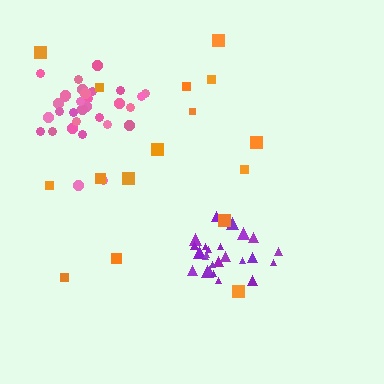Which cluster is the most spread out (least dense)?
Orange.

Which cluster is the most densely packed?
Purple.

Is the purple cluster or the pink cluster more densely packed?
Purple.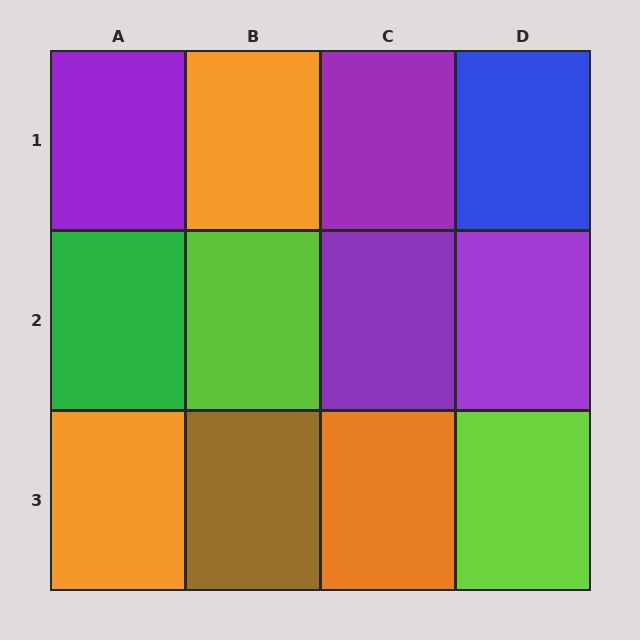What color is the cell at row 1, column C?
Purple.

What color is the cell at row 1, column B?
Orange.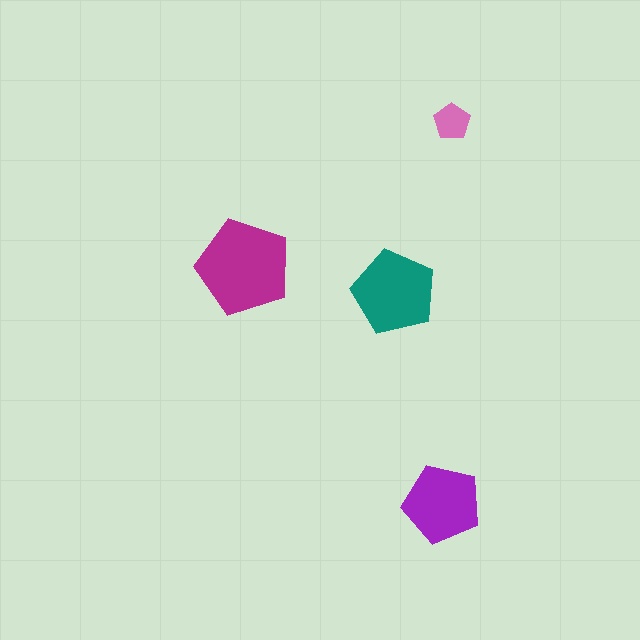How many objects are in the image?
There are 4 objects in the image.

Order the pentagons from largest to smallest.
the magenta one, the teal one, the purple one, the pink one.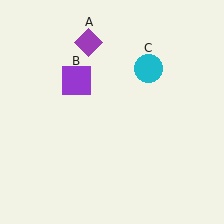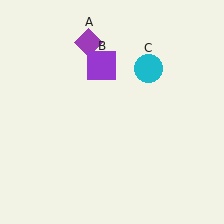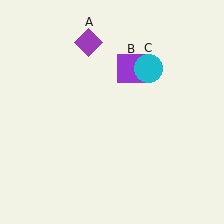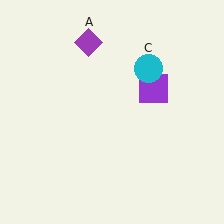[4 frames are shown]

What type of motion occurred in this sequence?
The purple square (object B) rotated clockwise around the center of the scene.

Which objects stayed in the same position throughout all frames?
Purple diamond (object A) and cyan circle (object C) remained stationary.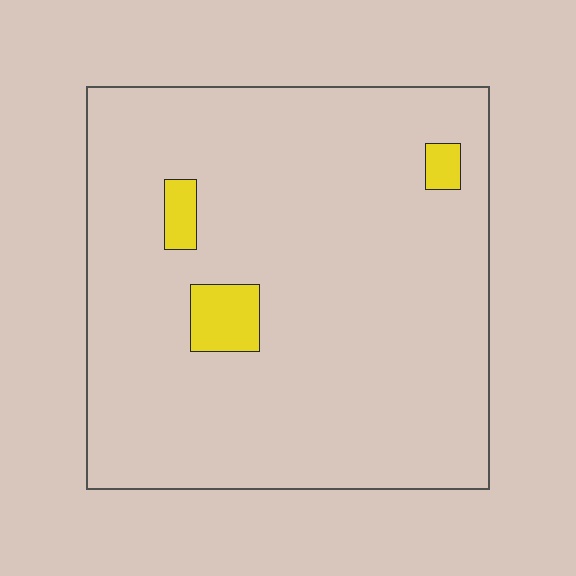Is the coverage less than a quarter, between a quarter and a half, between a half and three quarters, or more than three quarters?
Less than a quarter.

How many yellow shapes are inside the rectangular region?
3.